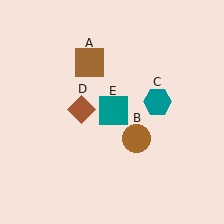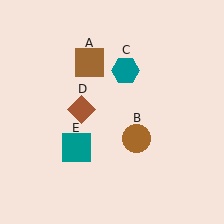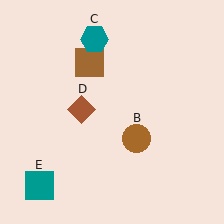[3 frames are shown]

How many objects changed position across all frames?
2 objects changed position: teal hexagon (object C), teal square (object E).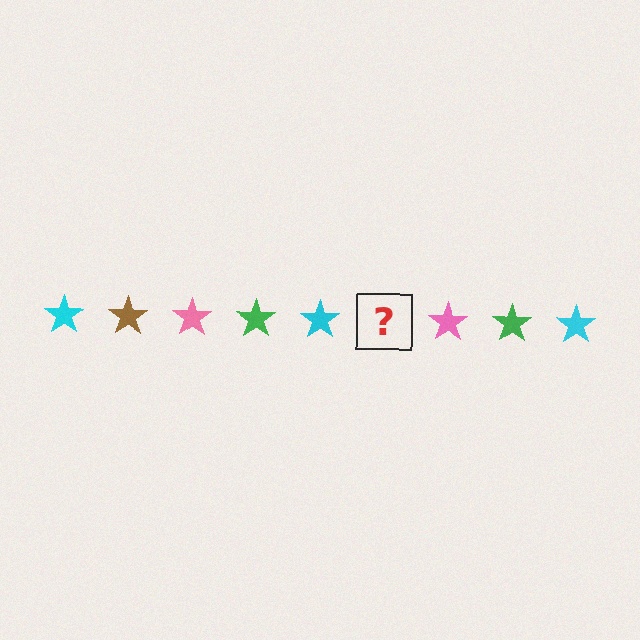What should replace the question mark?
The question mark should be replaced with a brown star.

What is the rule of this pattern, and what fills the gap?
The rule is that the pattern cycles through cyan, brown, pink, green stars. The gap should be filled with a brown star.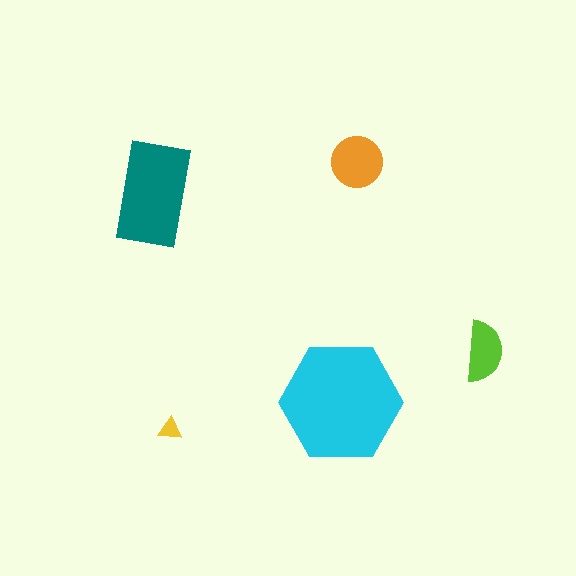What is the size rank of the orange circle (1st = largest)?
3rd.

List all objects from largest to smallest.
The cyan hexagon, the teal rectangle, the orange circle, the lime semicircle, the yellow triangle.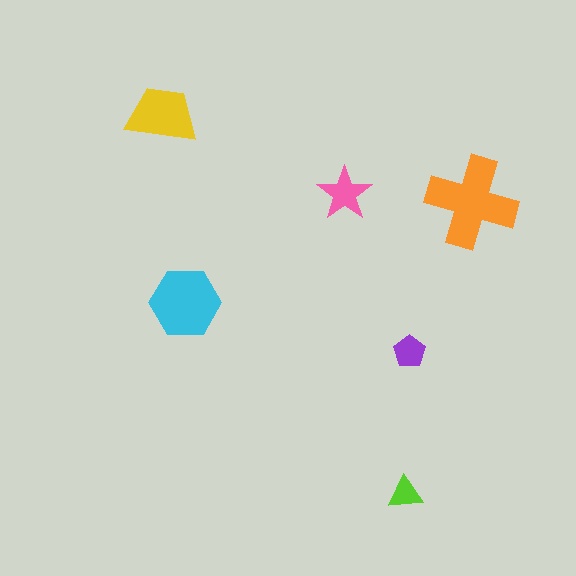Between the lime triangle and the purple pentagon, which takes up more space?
The purple pentagon.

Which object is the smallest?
The lime triangle.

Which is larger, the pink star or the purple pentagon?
The pink star.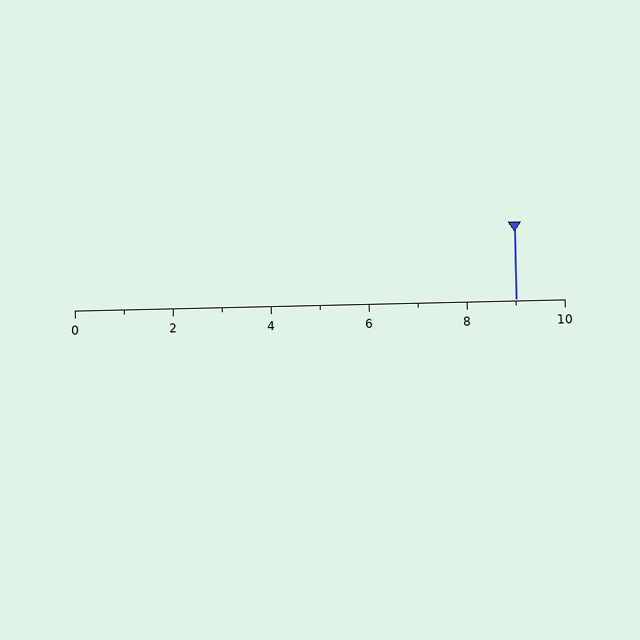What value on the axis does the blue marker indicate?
The marker indicates approximately 9.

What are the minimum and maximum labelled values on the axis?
The axis runs from 0 to 10.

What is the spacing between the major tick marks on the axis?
The major ticks are spaced 2 apart.